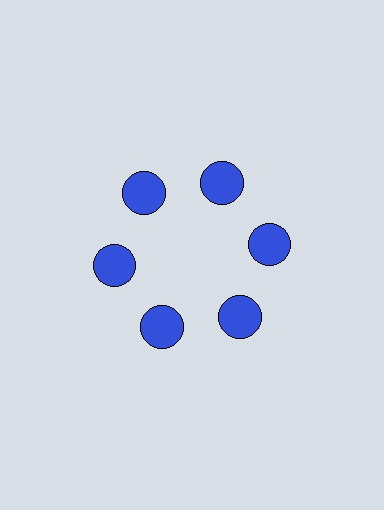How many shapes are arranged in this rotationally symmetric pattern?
There are 6 shapes, arranged in 6 groups of 1.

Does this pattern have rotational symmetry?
Yes, this pattern has 6-fold rotational symmetry. It looks the same after rotating 60 degrees around the center.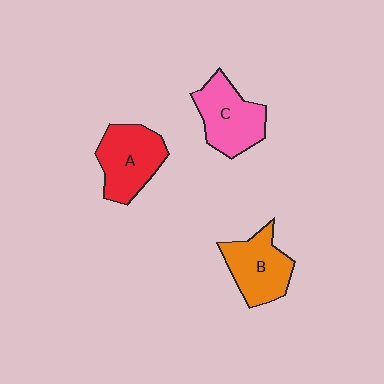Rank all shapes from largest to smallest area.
From largest to smallest: A (red), C (pink), B (orange).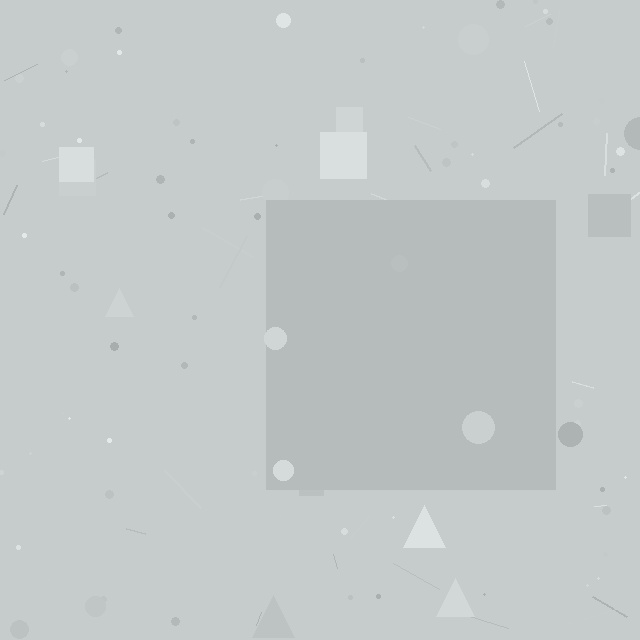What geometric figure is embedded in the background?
A square is embedded in the background.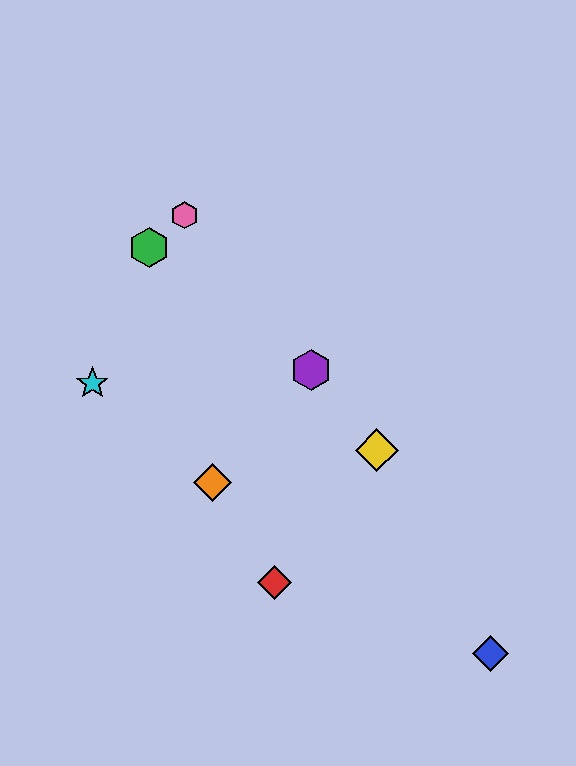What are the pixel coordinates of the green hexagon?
The green hexagon is at (149, 248).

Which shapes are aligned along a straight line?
The yellow diamond, the purple hexagon, the pink hexagon are aligned along a straight line.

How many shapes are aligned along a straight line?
3 shapes (the yellow diamond, the purple hexagon, the pink hexagon) are aligned along a straight line.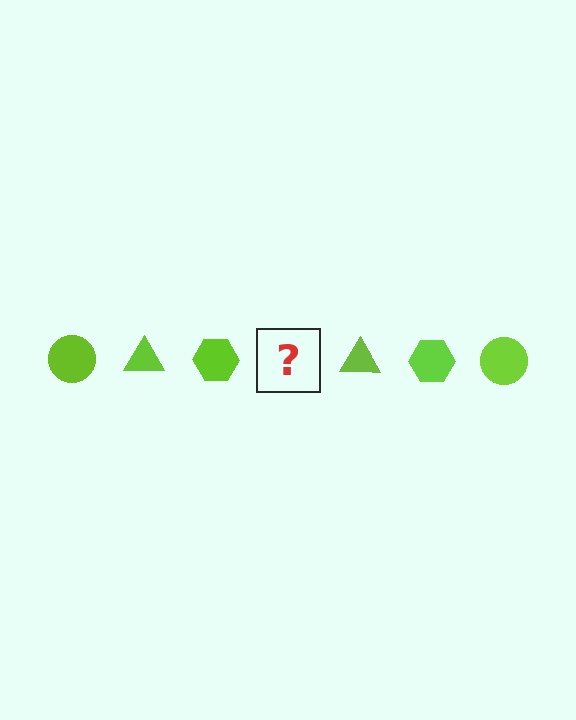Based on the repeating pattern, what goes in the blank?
The blank should be a lime circle.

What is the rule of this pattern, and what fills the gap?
The rule is that the pattern cycles through circle, triangle, hexagon shapes in lime. The gap should be filled with a lime circle.